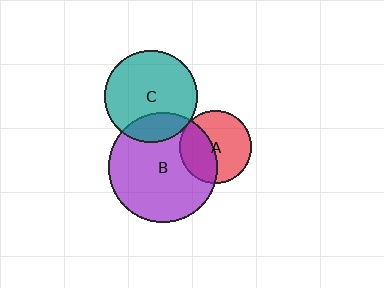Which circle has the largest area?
Circle B (purple).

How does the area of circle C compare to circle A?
Approximately 1.6 times.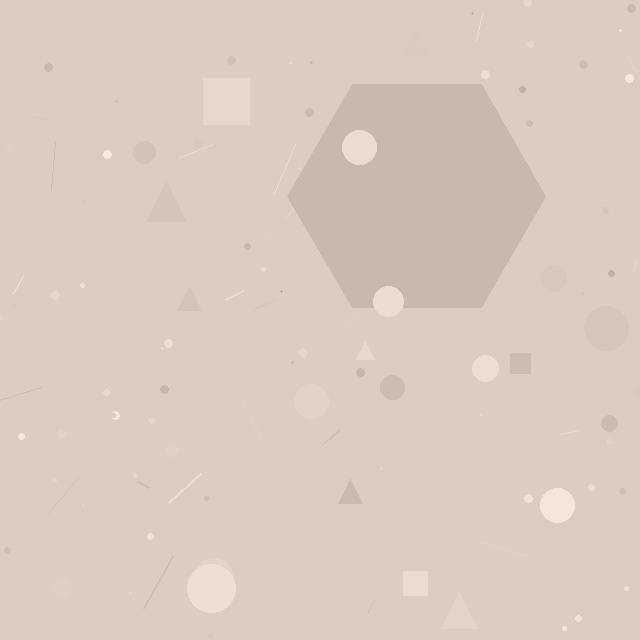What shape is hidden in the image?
A hexagon is hidden in the image.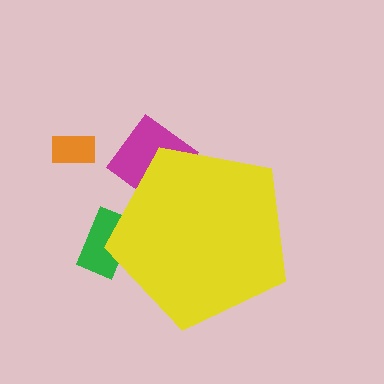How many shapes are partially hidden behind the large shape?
2 shapes are partially hidden.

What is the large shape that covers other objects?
A yellow pentagon.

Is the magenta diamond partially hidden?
Yes, the magenta diamond is partially hidden behind the yellow pentagon.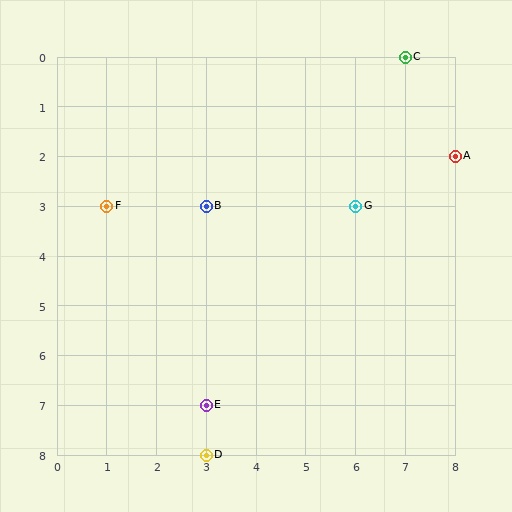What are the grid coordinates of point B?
Point B is at grid coordinates (3, 3).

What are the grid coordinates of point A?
Point A is at grid coordinates (8, 2).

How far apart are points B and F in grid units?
Points B and F are 2 columns apart.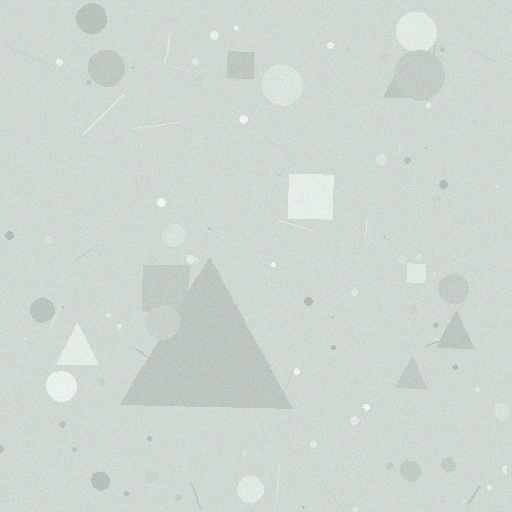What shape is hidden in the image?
A triangle is hidden in the image.